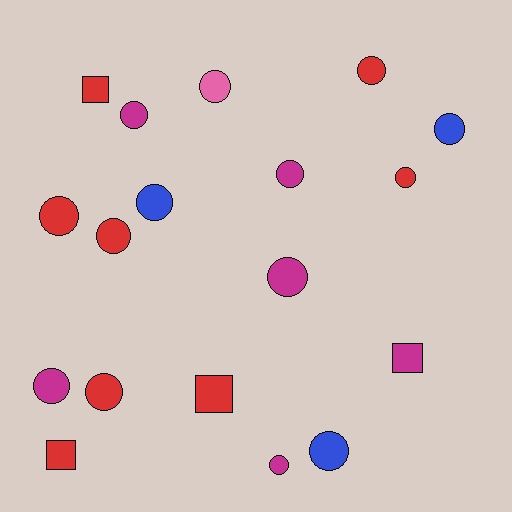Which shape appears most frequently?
Circle, with 14 objects.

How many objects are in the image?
There are 18 objects.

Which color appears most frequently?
Red, with 8 objects.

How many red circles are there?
There are 5 red circles.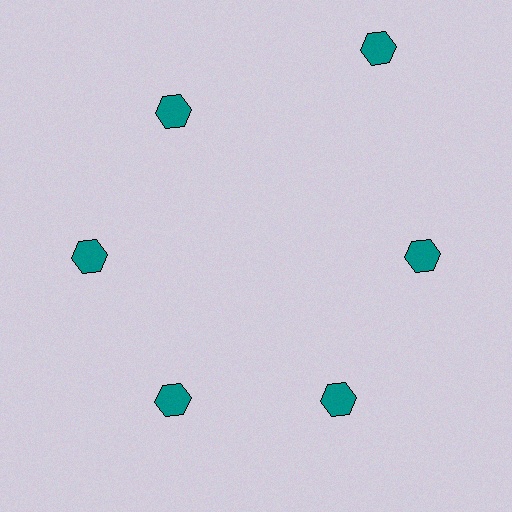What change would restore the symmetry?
The symmetry would be restored by moving it inward, back onto the ring so that all 6 hexagons sit at equal angles and equal distance from the center.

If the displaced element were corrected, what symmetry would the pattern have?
It would have 6-fold rotational symmetry — the pattern would map onto itself every 60 degrees.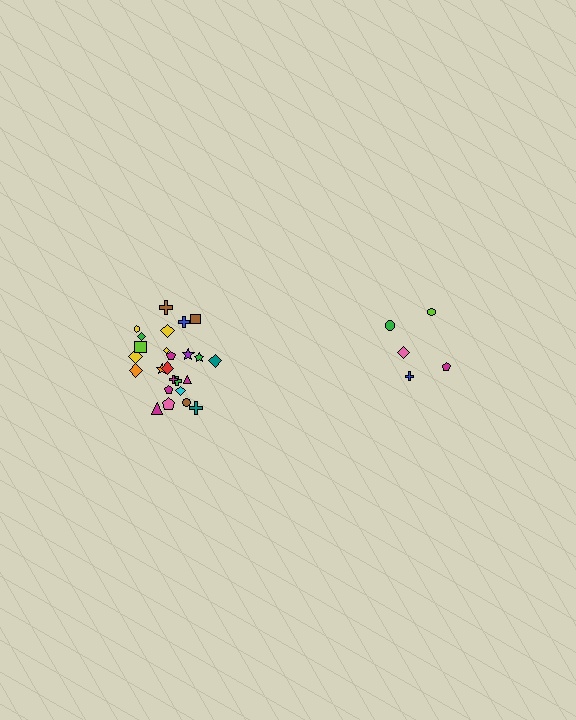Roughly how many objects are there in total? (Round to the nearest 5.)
Roughly 30 objects in total.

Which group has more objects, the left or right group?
The left group.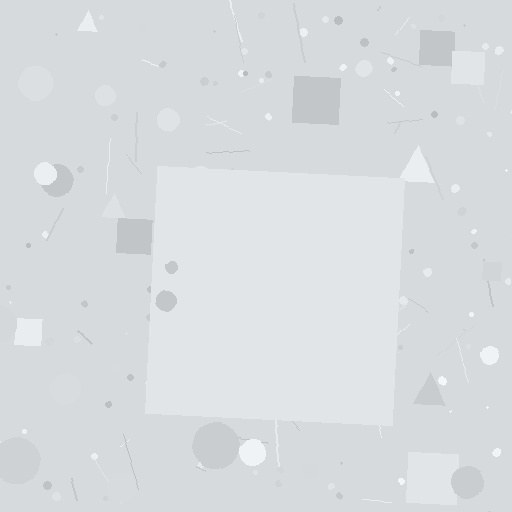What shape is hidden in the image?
A square is hidden in the image.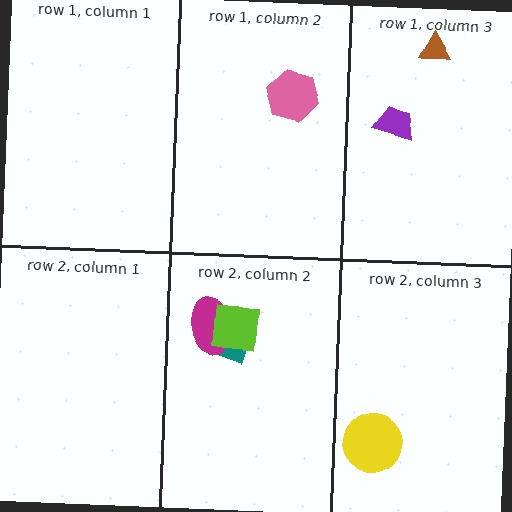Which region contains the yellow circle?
The row 2, column 3 region.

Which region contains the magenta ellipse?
The row 2, column 2 region.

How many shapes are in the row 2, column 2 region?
3.